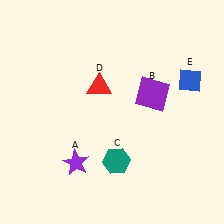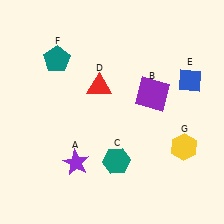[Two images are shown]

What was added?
A teal pentagon (F), a yellow hexagon (G) were added in Image 2.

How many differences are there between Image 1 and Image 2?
There are 2 differences between the two images.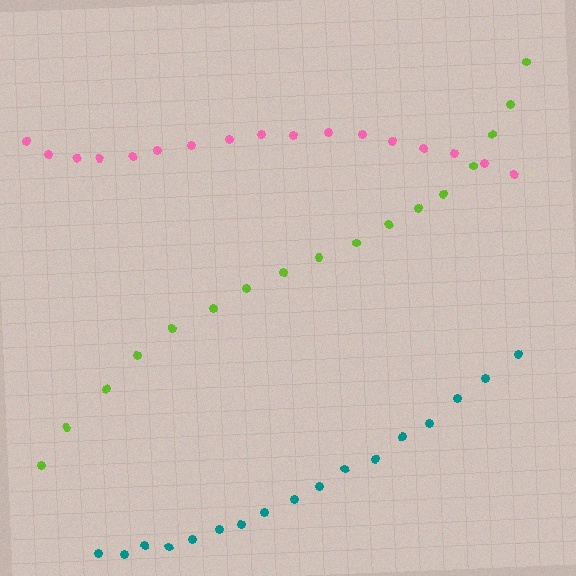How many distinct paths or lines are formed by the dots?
There are 3 distinct paths.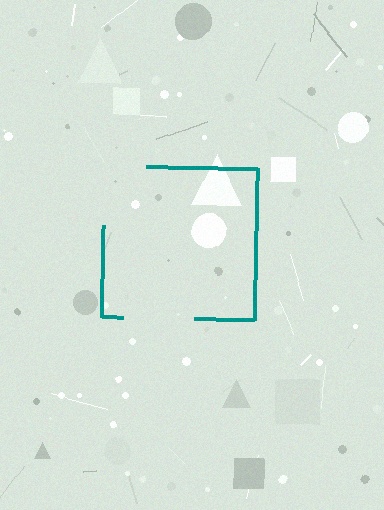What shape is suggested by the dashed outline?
The dashed outline suggests a square.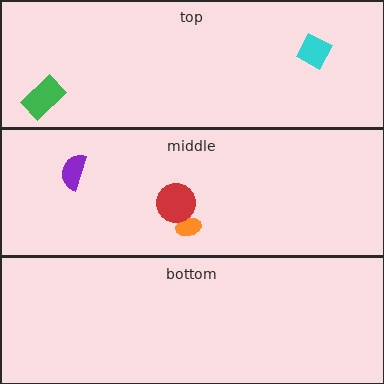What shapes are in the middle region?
The purple semicircle, the orange ellipse, the red circle.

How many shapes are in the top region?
2.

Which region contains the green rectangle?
The top region.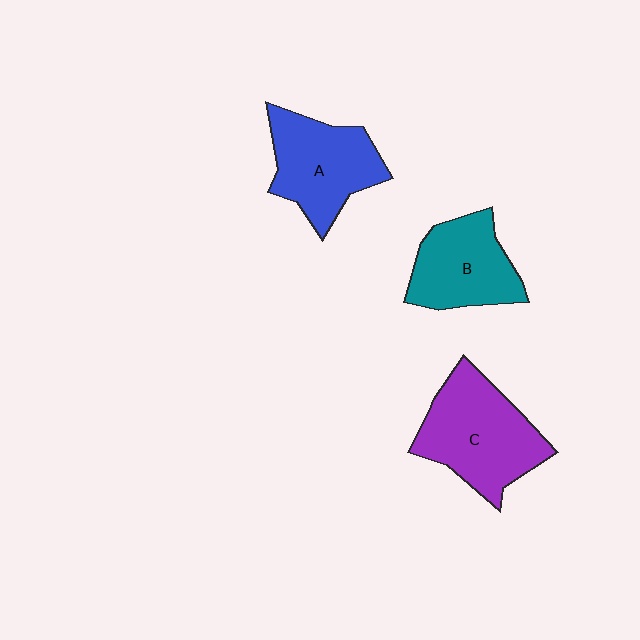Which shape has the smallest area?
Shape B (teal).